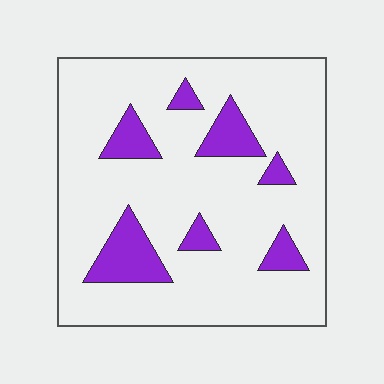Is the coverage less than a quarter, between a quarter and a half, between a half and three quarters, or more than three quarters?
Less than a quarter.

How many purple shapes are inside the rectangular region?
7.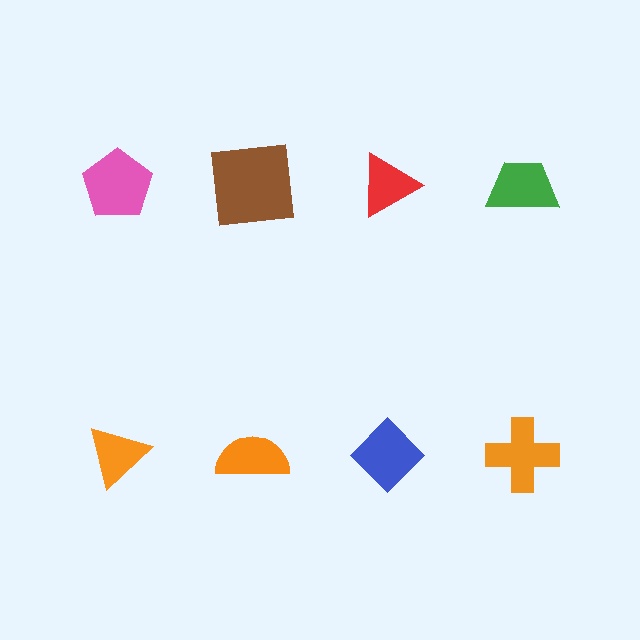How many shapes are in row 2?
4 shapes.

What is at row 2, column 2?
An orange semicircle.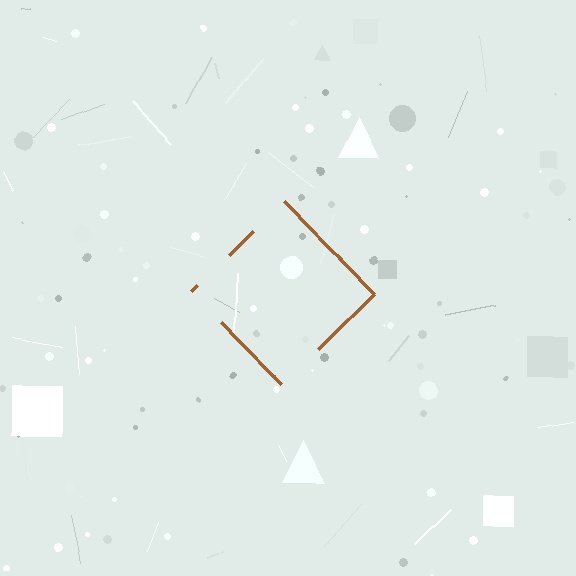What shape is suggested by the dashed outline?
The dashed outline suggests a diamond.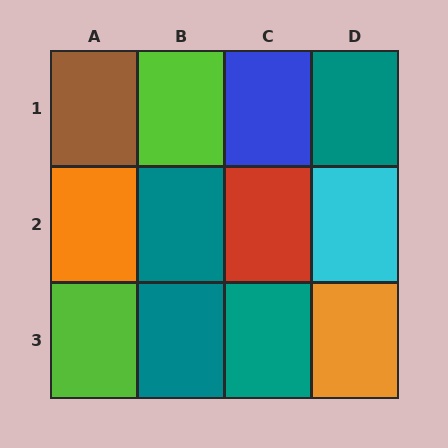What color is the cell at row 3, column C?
Teal.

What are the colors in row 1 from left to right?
Brown, lime, blue, teal.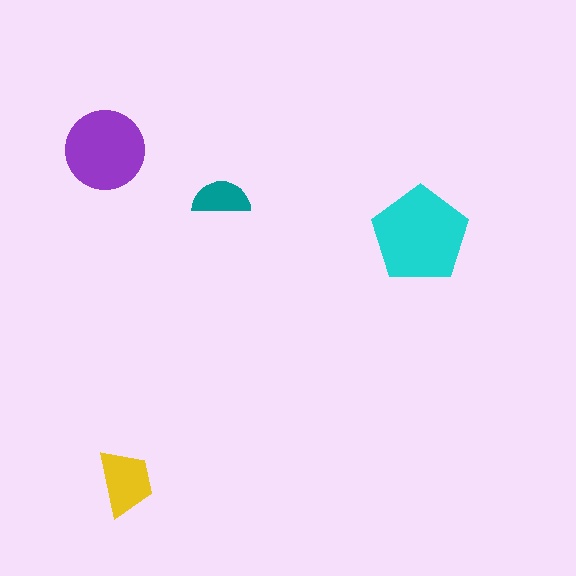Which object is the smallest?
The teal semicircle.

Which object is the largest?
The cyan pentagon.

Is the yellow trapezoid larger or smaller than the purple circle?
Smaller.